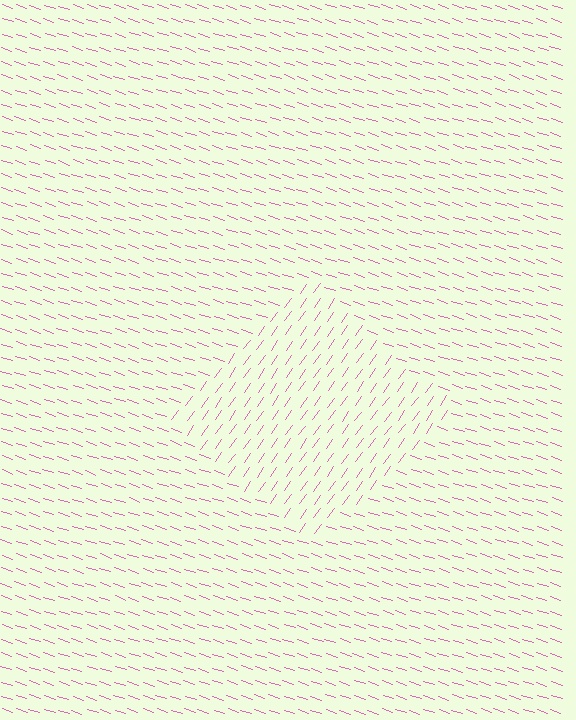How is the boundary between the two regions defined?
The boundary is defined purely by a change in line orientation (approximately 73 degrees difference). All lines are the same color and thickness.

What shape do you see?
I see a diamond.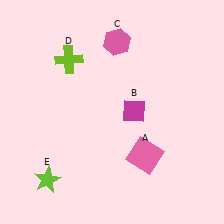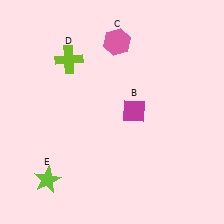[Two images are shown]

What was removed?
The pink square (A) was removed in Image 2.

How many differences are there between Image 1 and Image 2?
There is 1 difference between the two images.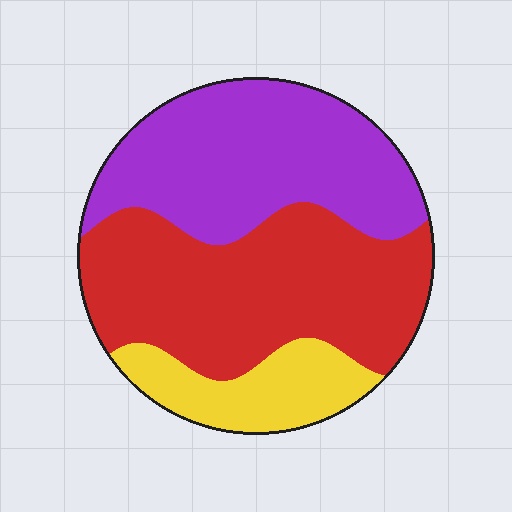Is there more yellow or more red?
Red.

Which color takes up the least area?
Yellow, at roughly 15%.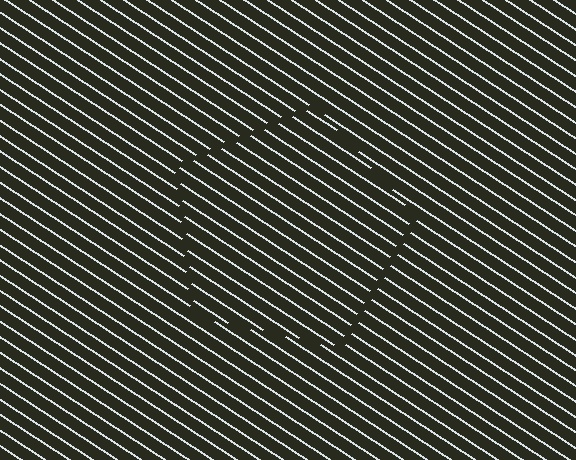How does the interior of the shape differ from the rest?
The interior of the shape contains the same grating, shifted by half a period — the contour is defined by the phase discontinuity where line-ends from the inner and outer gratings abut.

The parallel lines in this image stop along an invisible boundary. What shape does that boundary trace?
An illusory pentagon. The interior of the shape contains the same grating, shifted by half a period — the contour is defined by the phase discontinuity where line-ends from the inner and outer gratings abut.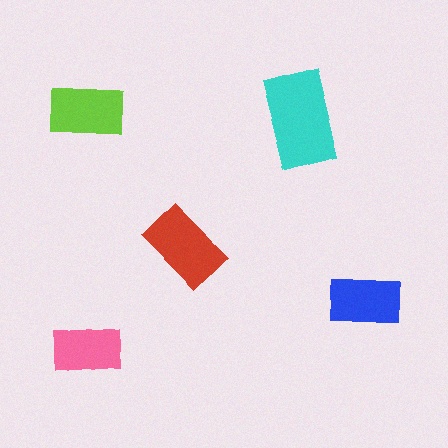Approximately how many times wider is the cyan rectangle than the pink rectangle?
About 1.5 times wider.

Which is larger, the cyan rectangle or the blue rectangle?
The cyan one.